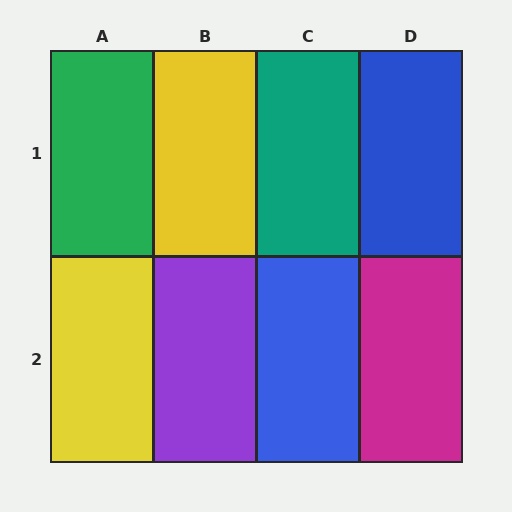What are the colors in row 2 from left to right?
Yellow, purple, blue, magenta.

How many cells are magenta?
1 cell is magenta.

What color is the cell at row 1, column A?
Green.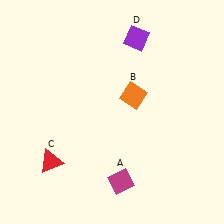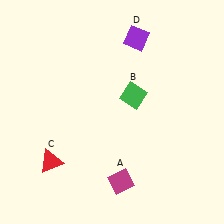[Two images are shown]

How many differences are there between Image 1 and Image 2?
There is 1 difference between the two images.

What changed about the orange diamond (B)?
In Image 1, B is orange. In Image 2, it changed to green.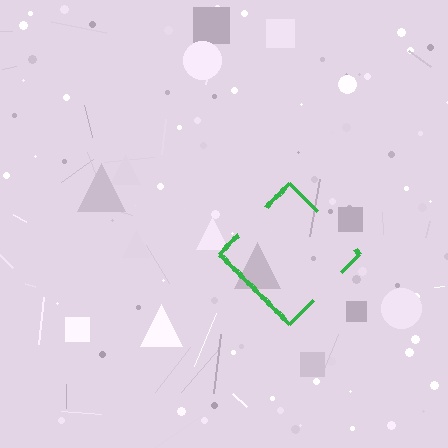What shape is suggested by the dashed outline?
The dashed outline suggests a diamond.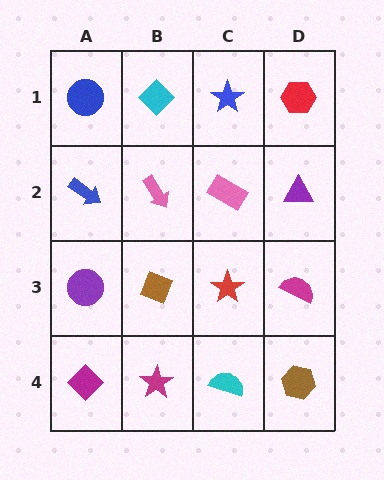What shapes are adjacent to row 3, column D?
A purple triangle (row 2, column D), a brown hexagon (row 4, column D), a red star (row 3, column C).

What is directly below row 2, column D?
A magenta semicircle.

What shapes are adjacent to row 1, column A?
A blue arrow (row 2, column A), a cyan diamond (row 1, column B).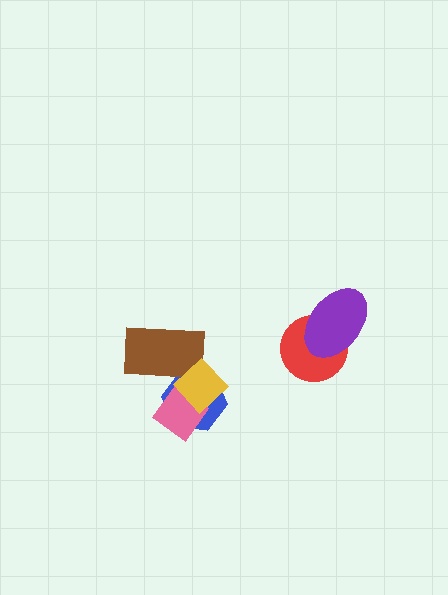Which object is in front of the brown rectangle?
The yellow diamond is in front of the brown rectangle.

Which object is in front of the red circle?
The purple ellipse is in front of the red circle.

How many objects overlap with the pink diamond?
2 objects overlap with the pink diamond.